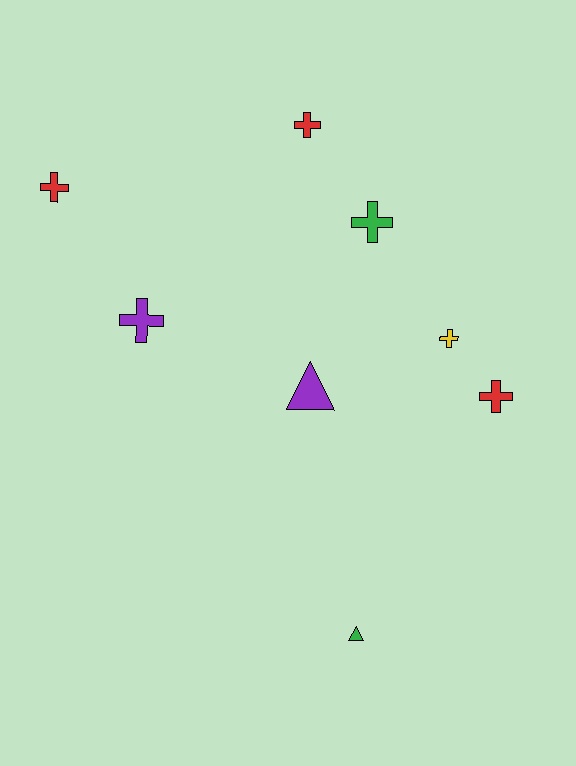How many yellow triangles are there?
There are no yellow triangles.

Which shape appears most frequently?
Cross, with 6 objects.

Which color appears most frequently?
Red, with 3 objects.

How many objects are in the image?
There are 8 objects.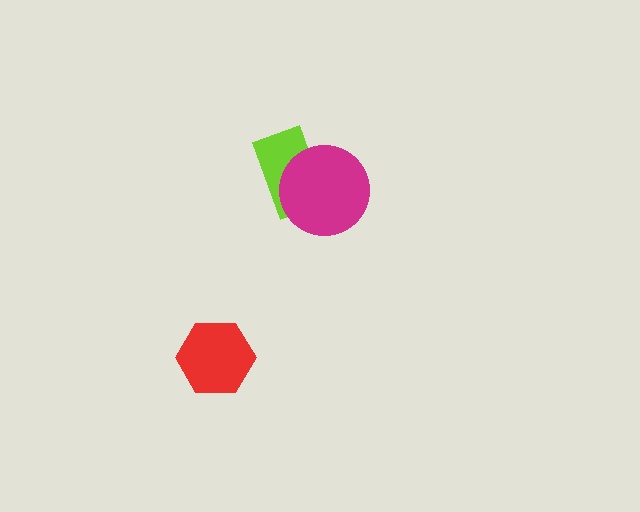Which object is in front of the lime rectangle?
The magenta circle is in front of the lime rectangle.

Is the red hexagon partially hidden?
No, no other shape covers it.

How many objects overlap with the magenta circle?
1 object overlaps with the magenta circle.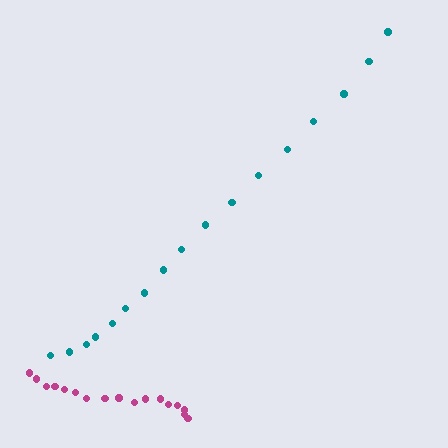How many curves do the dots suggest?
There are 2 distinct paths.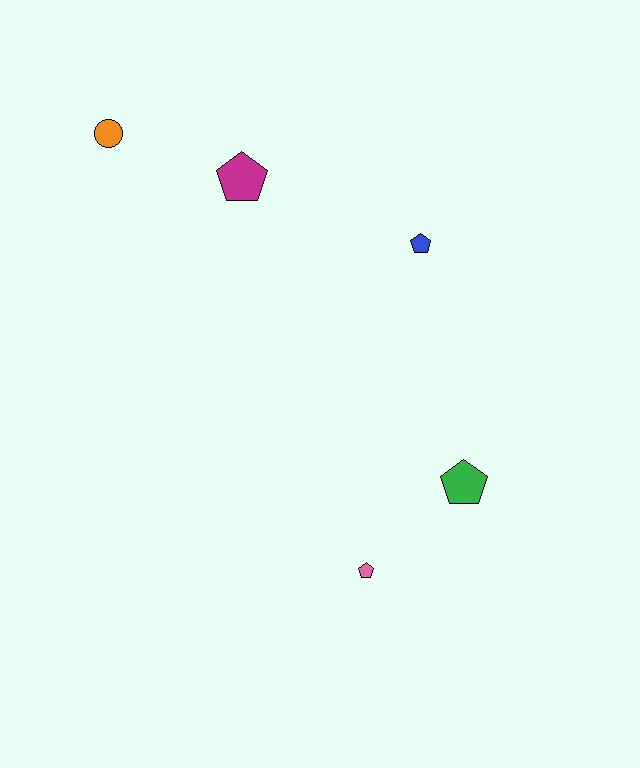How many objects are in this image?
There are 5 objects.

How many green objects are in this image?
There is 1 green object.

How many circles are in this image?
There is 1 circle.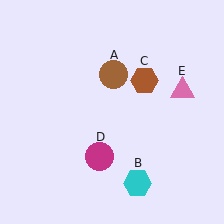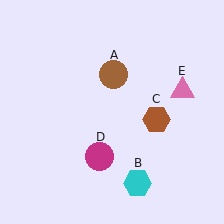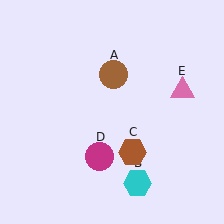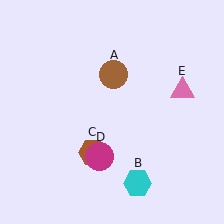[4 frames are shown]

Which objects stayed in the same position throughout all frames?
Brown circle (object A) and cyan hexagon (object B) and magenta circle (object D) and pink triangle (object E) remained stationary.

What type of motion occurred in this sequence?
The brown hexagon (object C) rotated clockwise around the center of the scene.